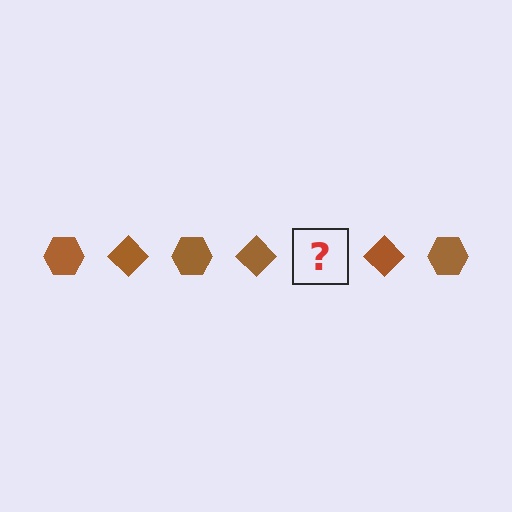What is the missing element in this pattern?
The missing element is a brown hexagon.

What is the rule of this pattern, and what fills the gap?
The rule is that the pattern cycles through hexagon, diamond shapes in brown. The gap should be filled with a brown hexagon.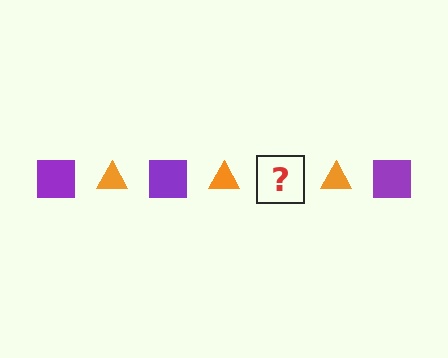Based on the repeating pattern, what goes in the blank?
The blank should be a purple square.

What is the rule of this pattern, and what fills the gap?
The rule is that the pattern alternates between purple square and orange triangle. The gap should be filled with a purple square.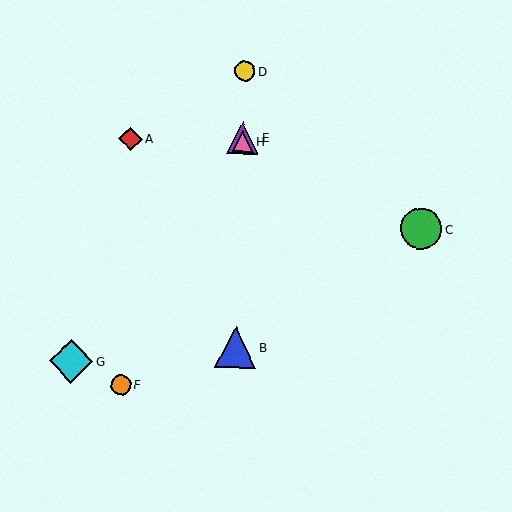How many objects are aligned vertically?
4 objects (B, D, E, H) are aligned vertically.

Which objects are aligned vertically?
Objects B, D, E, H are aligned vertically.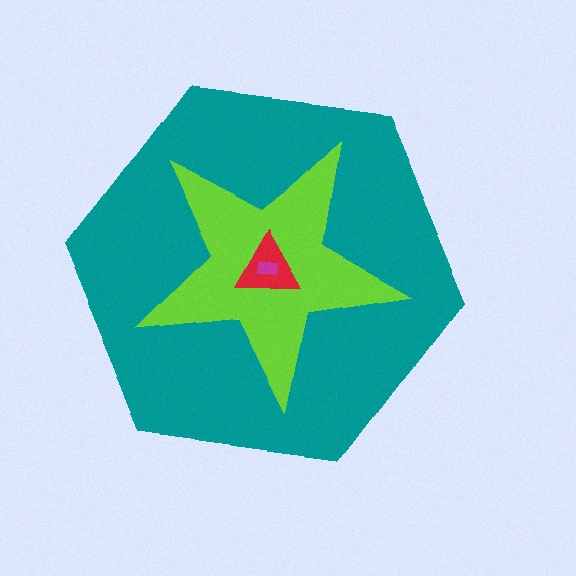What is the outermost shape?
The teal hexagon.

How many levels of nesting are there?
4.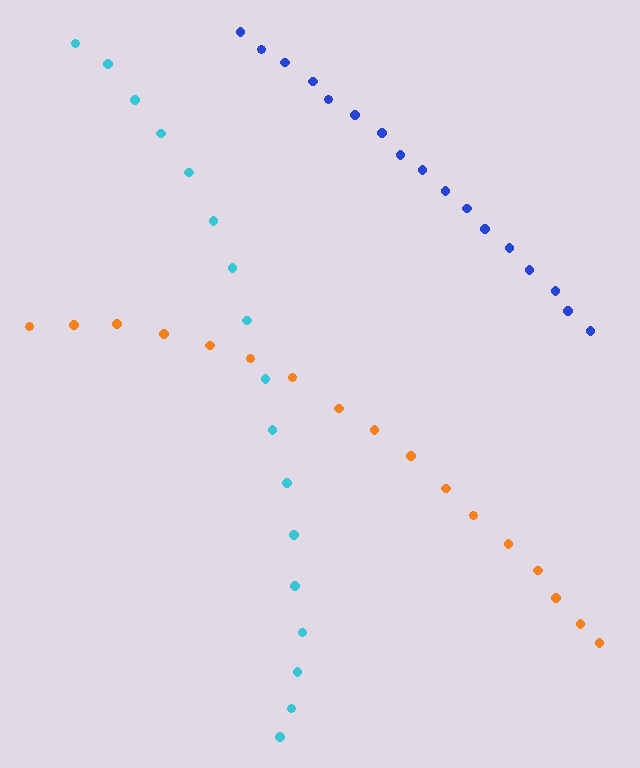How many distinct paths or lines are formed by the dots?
There are 3 distinct paths.